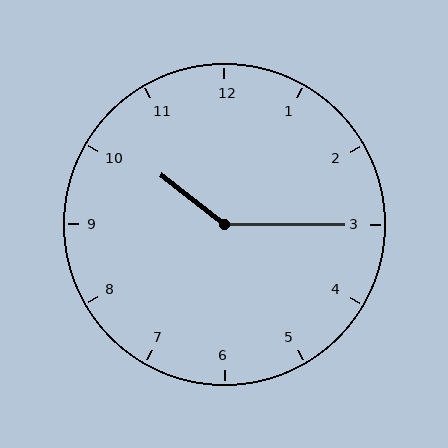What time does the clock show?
10:15.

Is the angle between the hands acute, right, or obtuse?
It is obtuse.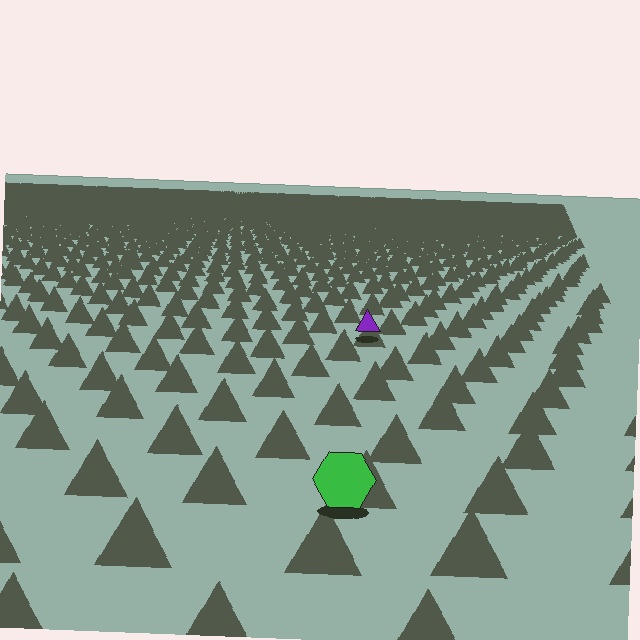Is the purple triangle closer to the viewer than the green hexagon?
No. The green hexagon is closer — you can tell from the texture gradient: the ground texture is coarser near it.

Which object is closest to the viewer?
The green hexagon is closest. The texture marks near it are larger and more spread out.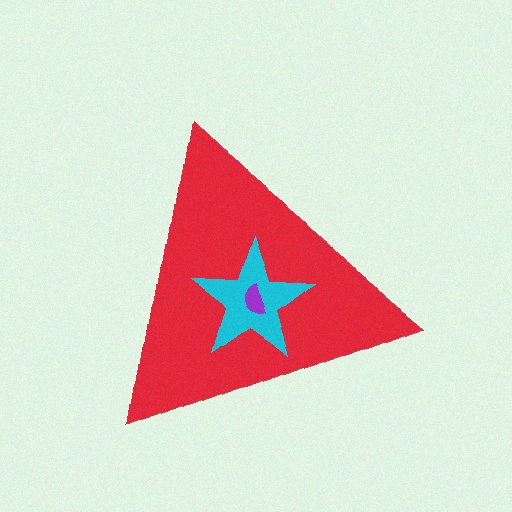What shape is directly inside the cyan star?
The purple semicircle.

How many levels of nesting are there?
3.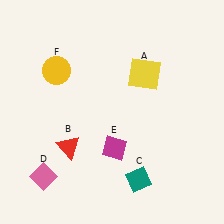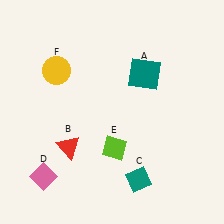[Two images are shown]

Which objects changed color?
A changed from yellow to teal. E changed from magenta to lime.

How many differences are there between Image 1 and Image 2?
There are 2 differences between the two images.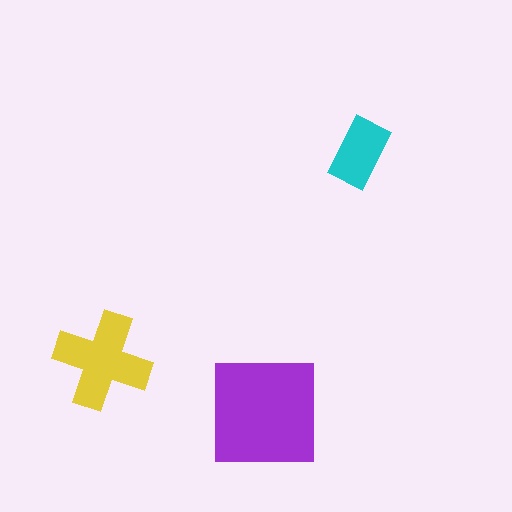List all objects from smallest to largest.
The cyan rectangle, the yellow cross, the purple square.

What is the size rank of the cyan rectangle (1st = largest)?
3rd.